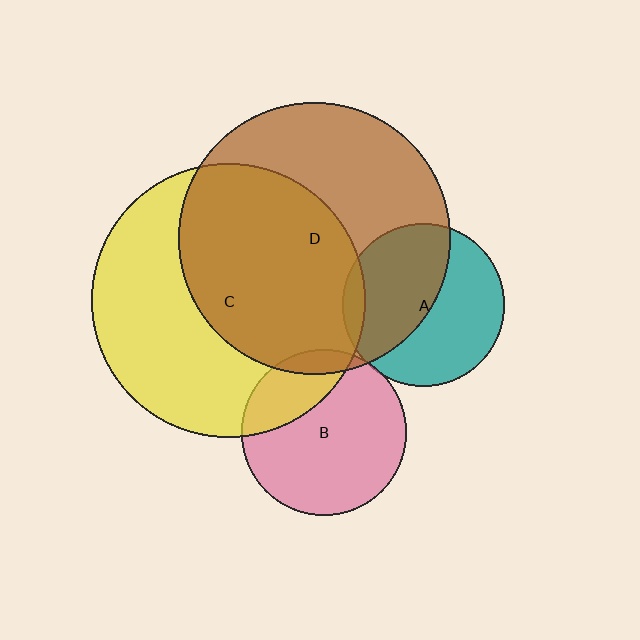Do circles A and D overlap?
Yes.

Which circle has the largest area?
Circle C (yellow).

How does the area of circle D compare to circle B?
Approximately 2.7 times.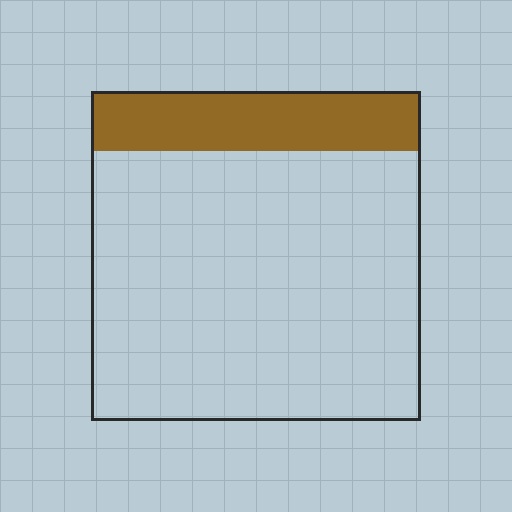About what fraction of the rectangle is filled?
About one sixth (1/6).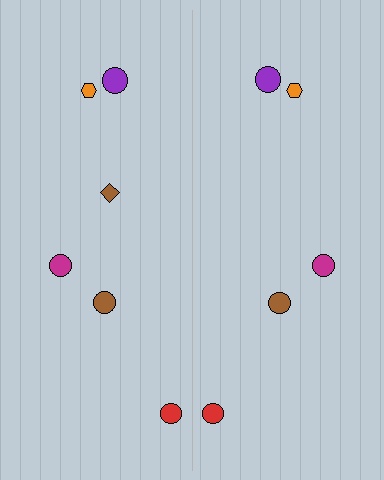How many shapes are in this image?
There are 11 shapes in this image.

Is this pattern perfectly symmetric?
No, the pattern is not perfectly symmetric. A brown diamond is missing from the right side.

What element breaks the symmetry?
A brown diamond is missing from the right side.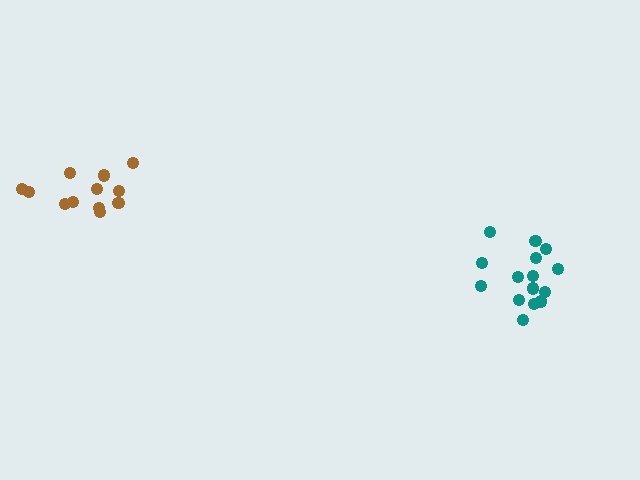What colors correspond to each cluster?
The clusters are colored: brown, teal.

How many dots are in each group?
Group 1: 12 dots, Group 2: 15 dots (27 total).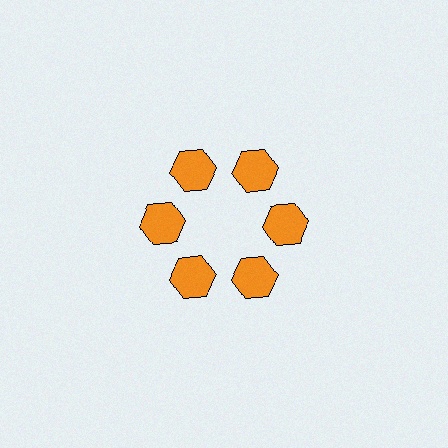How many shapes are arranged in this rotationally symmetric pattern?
There are 6 shapes, arranged in 6 groups of 1.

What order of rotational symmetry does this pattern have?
This pattern has 6-fold rotational symmetry.